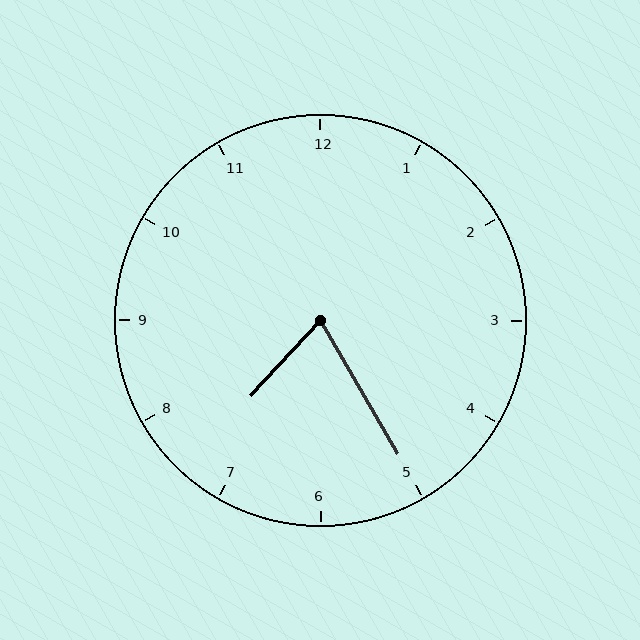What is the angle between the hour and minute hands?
Approximately 72 degrees.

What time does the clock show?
7:25.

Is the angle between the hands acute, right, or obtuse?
It is acute.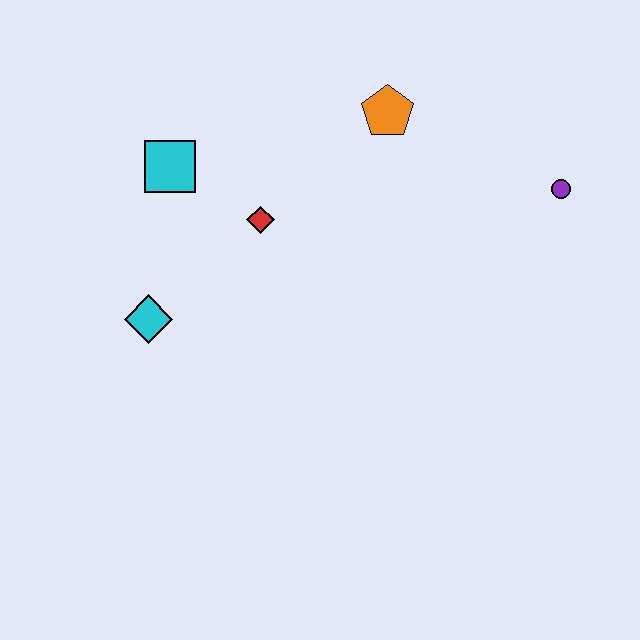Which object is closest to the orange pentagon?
The red diamond is closest to the orange pentagon.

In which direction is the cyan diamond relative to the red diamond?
The cyan diamond is to the left of the red diamond.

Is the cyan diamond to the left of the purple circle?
Yes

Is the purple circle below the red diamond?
No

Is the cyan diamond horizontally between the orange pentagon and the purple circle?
No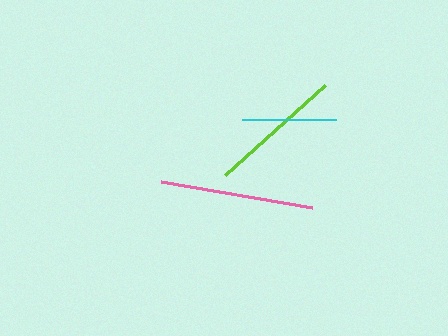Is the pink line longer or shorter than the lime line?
The pink line is longer than the lime line.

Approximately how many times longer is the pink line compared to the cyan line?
The pink line is approximately 1.6 times the length of the cyan line.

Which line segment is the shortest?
The cyan line is the shortest at approximately 93 pixels.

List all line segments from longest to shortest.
From longest to shortest: pink, lime, cyan.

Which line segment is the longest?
The pink line is the longest at approximately 153 pixels.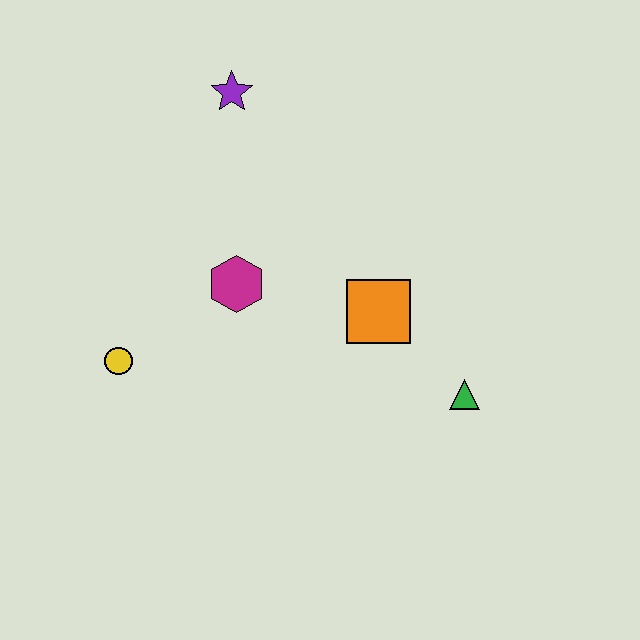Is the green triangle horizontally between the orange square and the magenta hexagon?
No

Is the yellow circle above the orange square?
No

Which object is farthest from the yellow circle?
The green triangle is farthest from the yellow circle.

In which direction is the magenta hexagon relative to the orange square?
The magenta hexagon is to the left of the orange square.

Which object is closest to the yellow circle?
The magenta hexagon is closest to the yellow circle.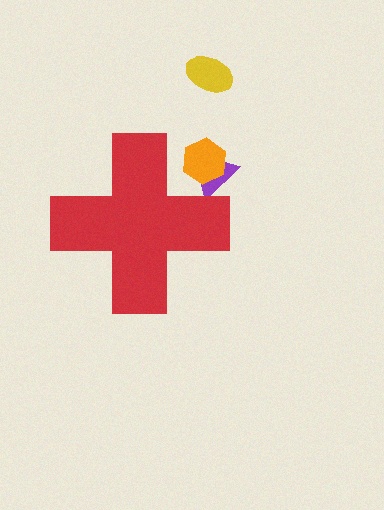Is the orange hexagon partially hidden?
Yes, the orange hexagon is partially hidden behind the red cross.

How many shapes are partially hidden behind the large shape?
2 shapes are partially hidden.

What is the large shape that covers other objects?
A red cross.